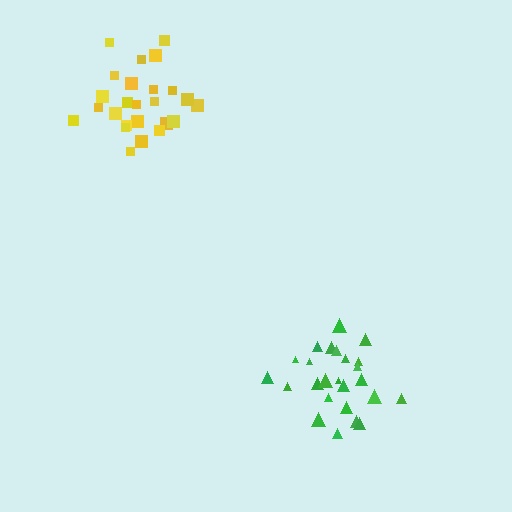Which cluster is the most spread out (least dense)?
Yellow.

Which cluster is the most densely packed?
Green.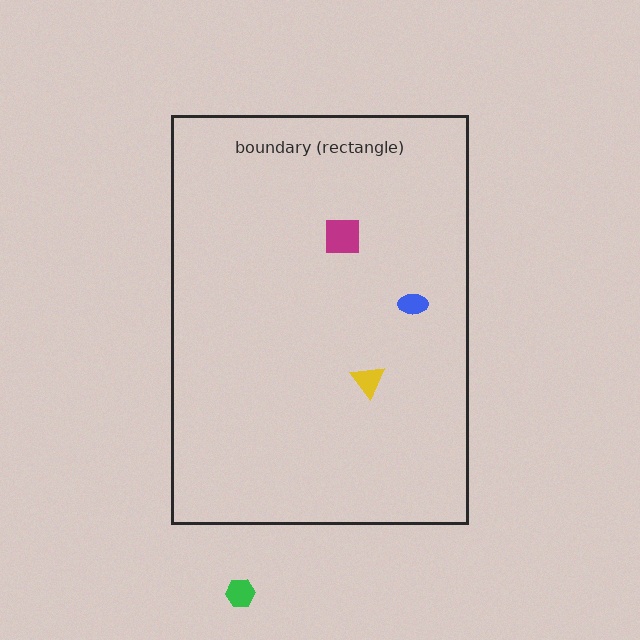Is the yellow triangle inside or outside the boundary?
Inside.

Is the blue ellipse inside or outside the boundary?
Inside.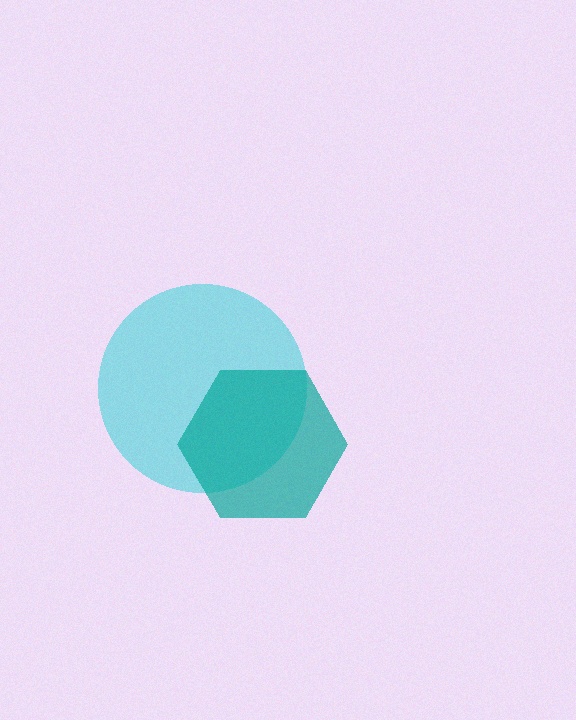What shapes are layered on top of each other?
The layered shapes are: a cyan circle, a teal hexagon.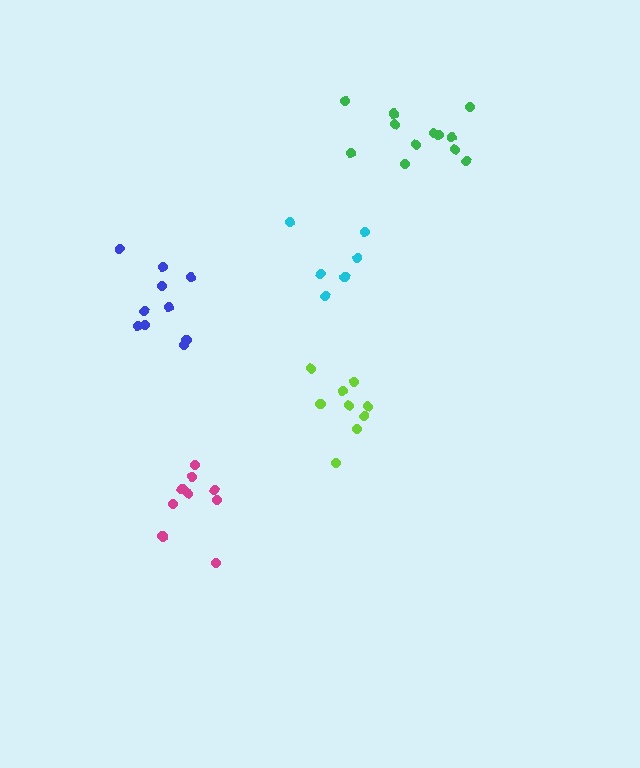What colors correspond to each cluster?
The clusters are colored: green, lime, blue, cyan, magenta.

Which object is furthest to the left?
The blue cluster is leftmost.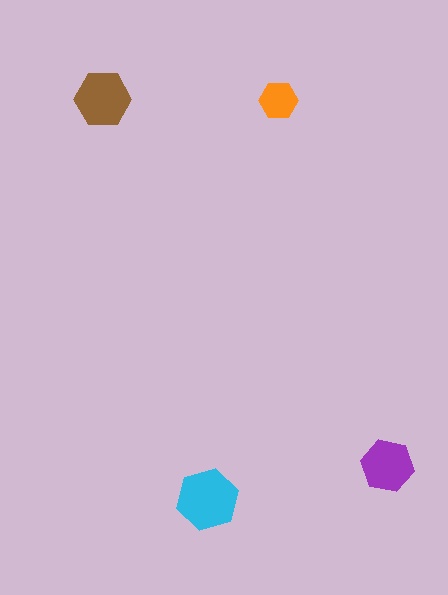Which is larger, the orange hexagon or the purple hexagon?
The purple one.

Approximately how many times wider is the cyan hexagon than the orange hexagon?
About 1.5 times wider.